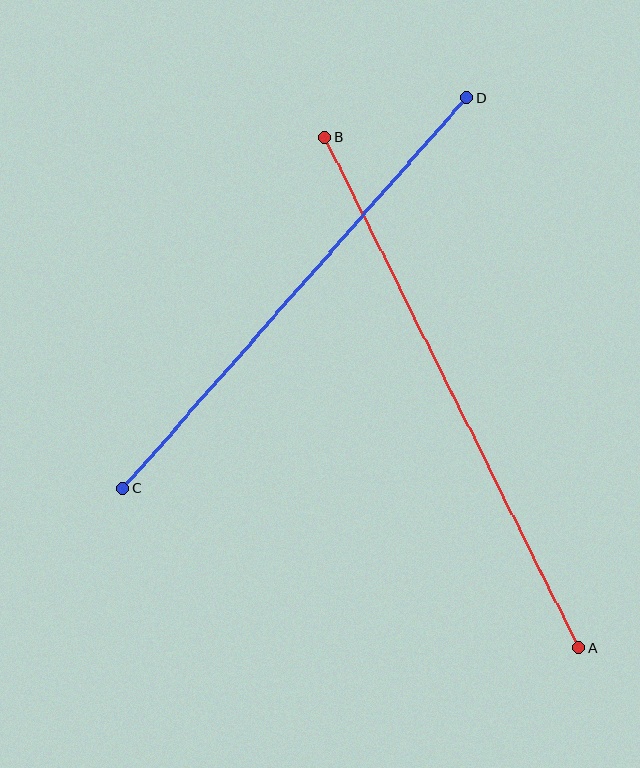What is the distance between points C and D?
The distance is approximately 520 pixels.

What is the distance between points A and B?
The distance is approximately 570 pixels.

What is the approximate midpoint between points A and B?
The midpoint is at approximately (452, 392) pixels.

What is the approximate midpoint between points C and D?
The midpoint is at approximately (295, 293) pixels.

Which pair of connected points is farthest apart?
Points A and B are farthest apart.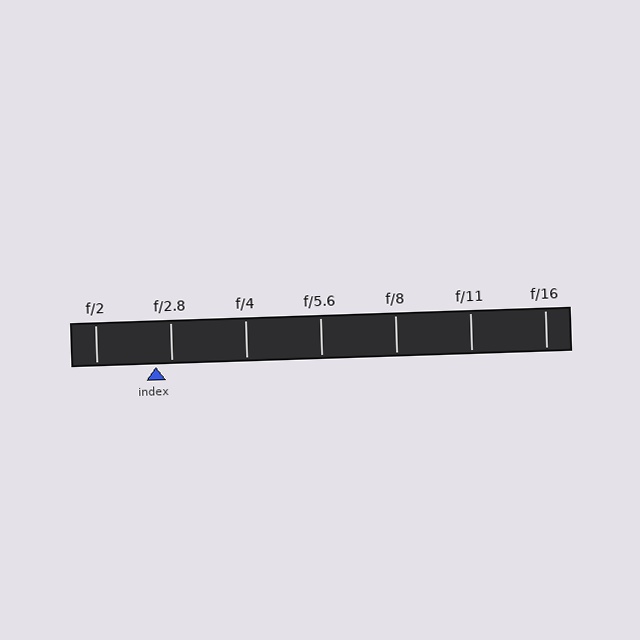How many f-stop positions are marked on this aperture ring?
There are 7 f-stop positions marked.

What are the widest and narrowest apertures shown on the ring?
The widest aperture shown is f/2 and the narrowest is f/16.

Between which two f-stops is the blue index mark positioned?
The index mark is between f/2 and f/2.8.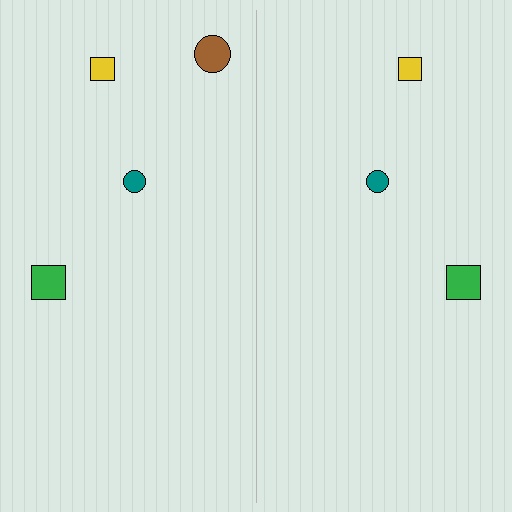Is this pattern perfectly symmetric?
No, the pattern is not perfectly symmetric. A brown circle is missing from the right side.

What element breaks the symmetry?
A brown circle is missing from the right side.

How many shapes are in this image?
There are 7 shapes in this image.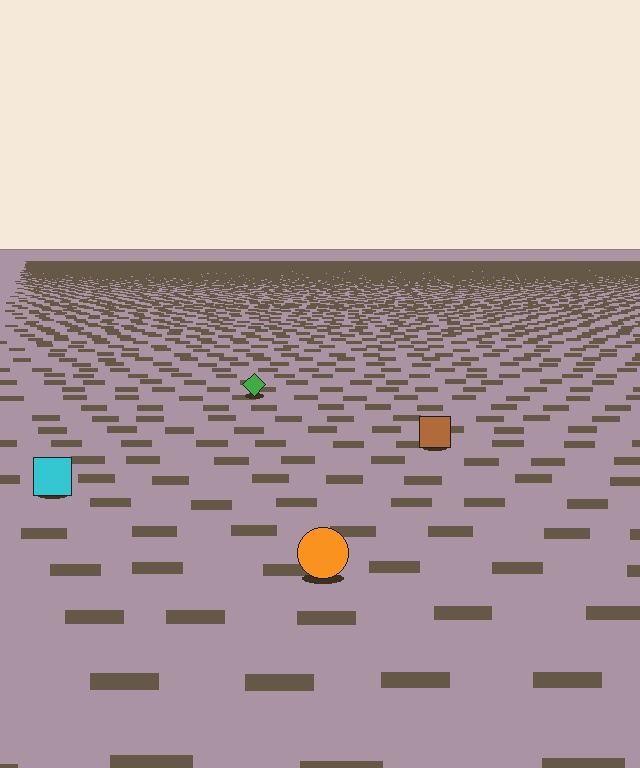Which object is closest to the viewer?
The orange circle is closest. The texture marks near it are larger and more spread out.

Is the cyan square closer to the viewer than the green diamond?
Yes. The cyan square is closer — you can tell from the texture gradient: the ground texture is coarser near it.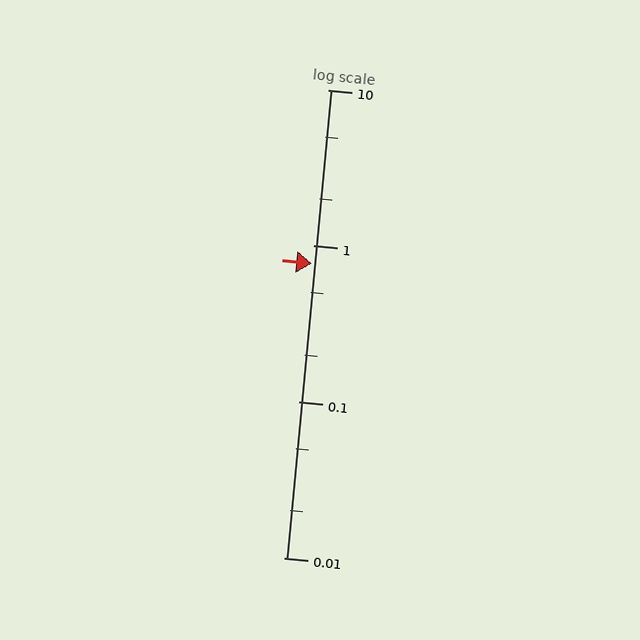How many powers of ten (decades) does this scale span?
The scale spans 3 decades, from 0.01 to 10.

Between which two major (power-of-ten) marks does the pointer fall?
The pointer is between 0.1 and 1.